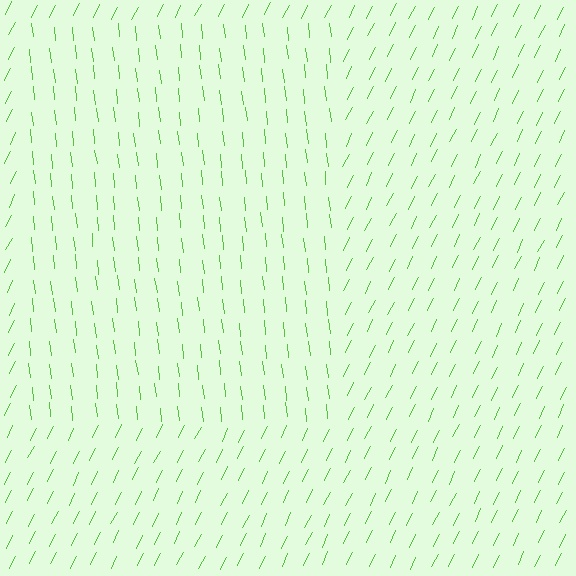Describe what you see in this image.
The image is filled with small lime line segments. A rectangle region in the image has lines oriented differently from the surrounding lines, creating a visible texture boundary.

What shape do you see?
I see a rectangle.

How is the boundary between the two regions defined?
The boundary is defined purely by a change in line orientation (approximately 32 degrees difference). All lines are the same color and thickness.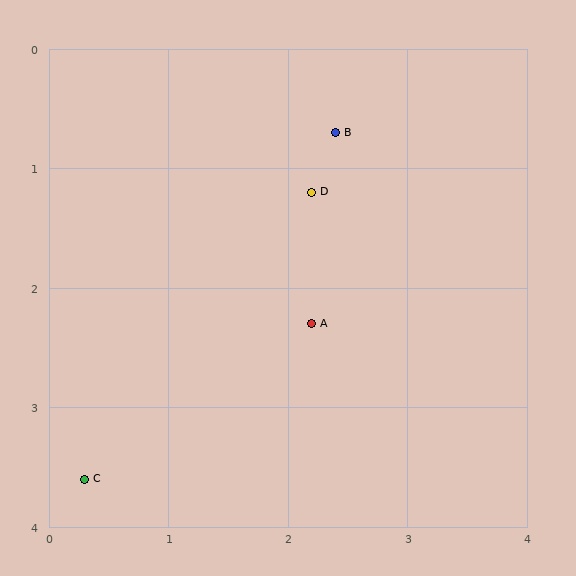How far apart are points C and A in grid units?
Points C and A are about 2.3 grid units apart.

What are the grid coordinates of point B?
Point B is at approximately (2.4, 0.7).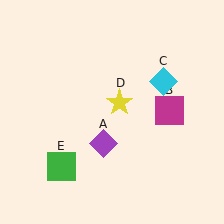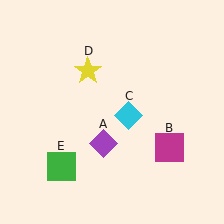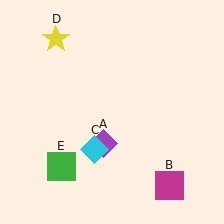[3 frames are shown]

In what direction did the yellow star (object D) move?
The yellow star (object D) moved up and to the left.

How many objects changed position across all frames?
3 objects changed position: magenta square (object B), cyan diamond (object C), yellow star (object D).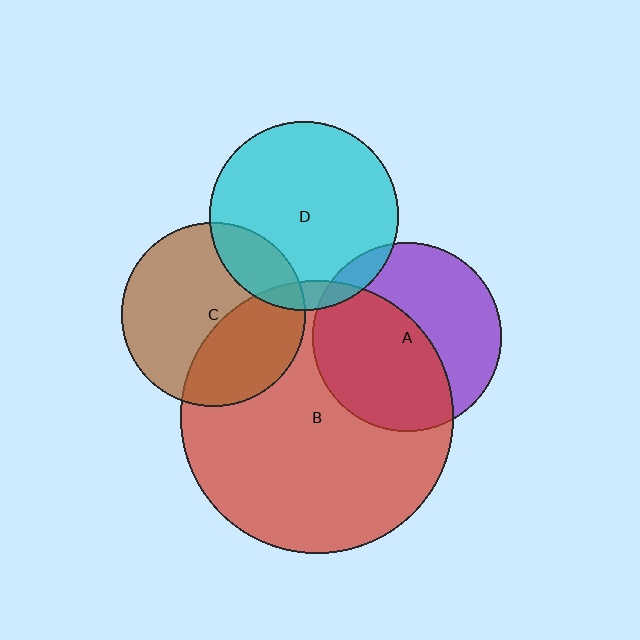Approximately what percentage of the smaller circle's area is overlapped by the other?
Approximately 35%.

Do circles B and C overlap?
Yes.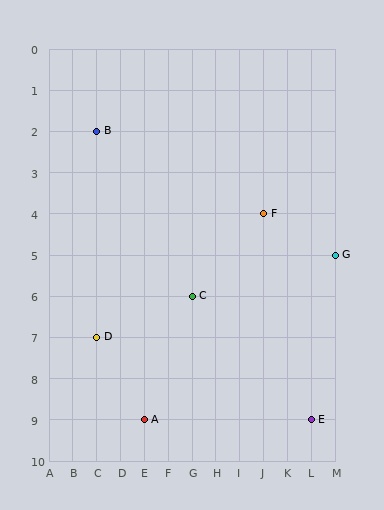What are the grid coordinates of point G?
Point G is at grid coordinates (M, 5).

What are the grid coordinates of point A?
Point A is at grid coordinates (E, 9).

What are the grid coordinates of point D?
Point D is at grid coordinates (C, 7).